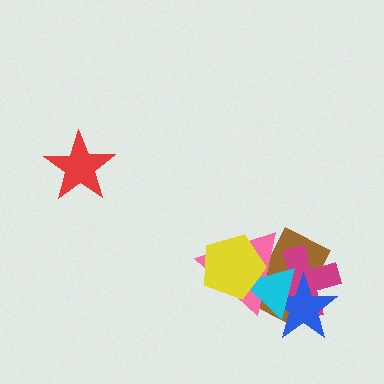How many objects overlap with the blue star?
4 objects overlap with the blue star.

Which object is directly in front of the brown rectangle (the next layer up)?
The magenta cross is directly in front of the brown rectangle.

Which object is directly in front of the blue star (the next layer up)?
The pink triangle is directly in front of the blue star.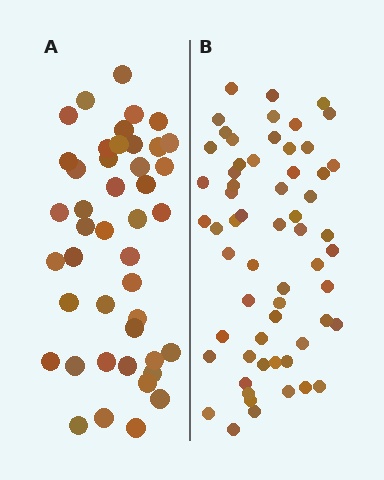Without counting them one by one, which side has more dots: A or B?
Region B (the right region) has more dots.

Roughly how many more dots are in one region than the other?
Region B has approximately 15 more dots than region A.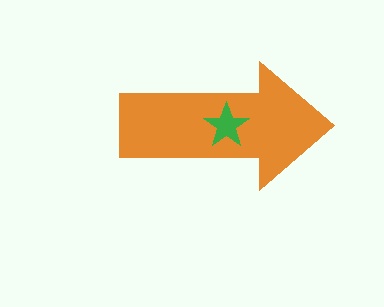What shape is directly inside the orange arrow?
The green star.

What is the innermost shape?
The green star.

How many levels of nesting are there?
2.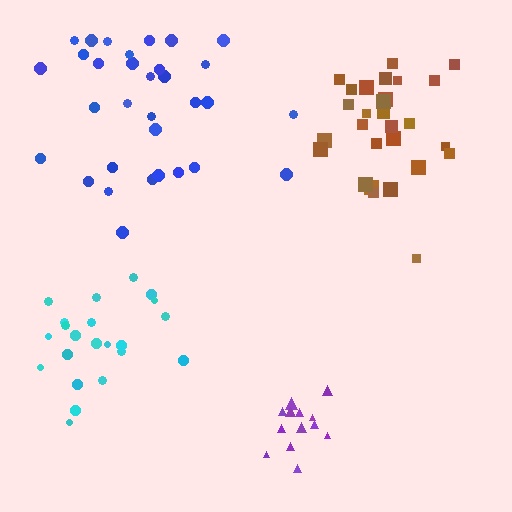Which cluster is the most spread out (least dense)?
Blue.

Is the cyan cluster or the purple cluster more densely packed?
Purple.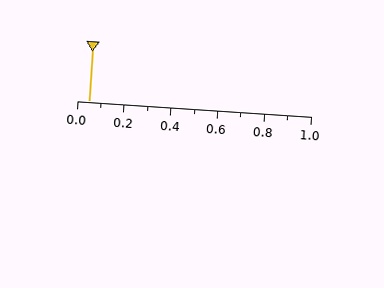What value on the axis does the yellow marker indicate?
The marker indicates approximately 0.05.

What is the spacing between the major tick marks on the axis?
The major ticks are spaced 0.2 apart.